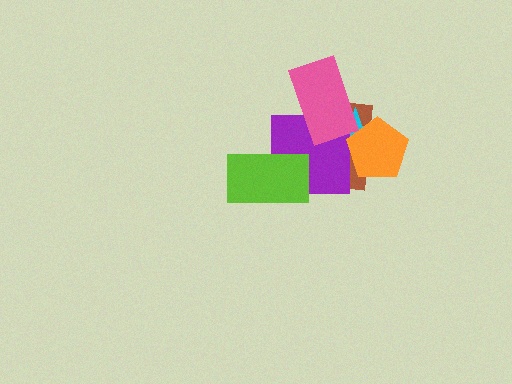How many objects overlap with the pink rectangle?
3 objects overlap with the pink rectangle.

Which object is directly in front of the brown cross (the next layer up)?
The cyan star is directly in front of the brown cross.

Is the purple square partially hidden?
Yes, it is partially covered by another shape.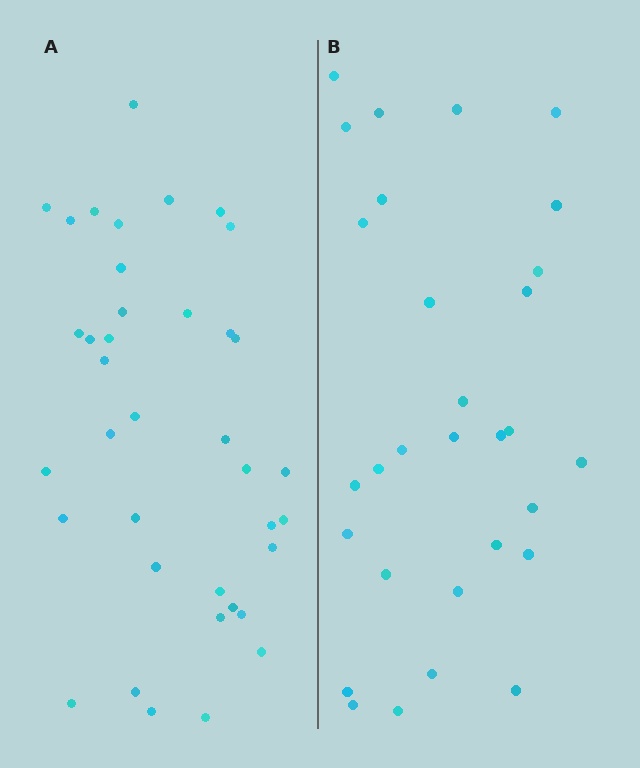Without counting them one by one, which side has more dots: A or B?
Region A (the left region) has more dots.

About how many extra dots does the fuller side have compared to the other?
Region A has roughly 8 or so more dots than region B.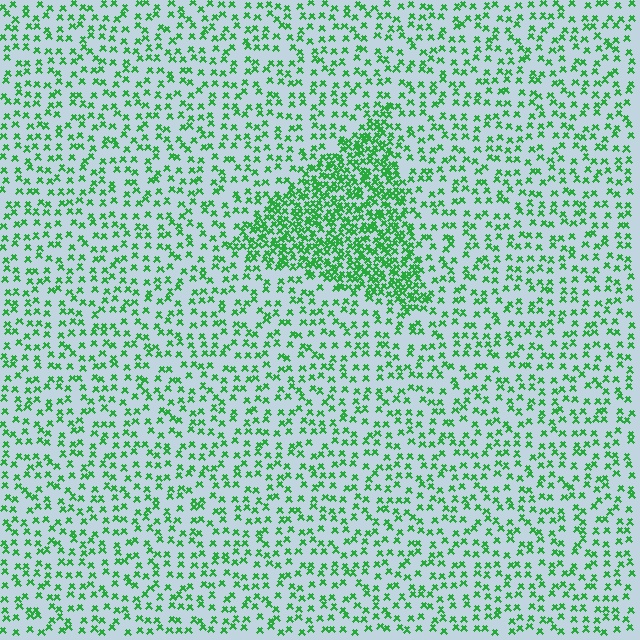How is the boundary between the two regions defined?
The boundary is defined by a change in element density (approximately 2.5x ratio). All elements are the same color, size, and shape.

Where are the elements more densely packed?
The elements are more densely packed inside the triangle boundary.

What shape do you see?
I see a triangle.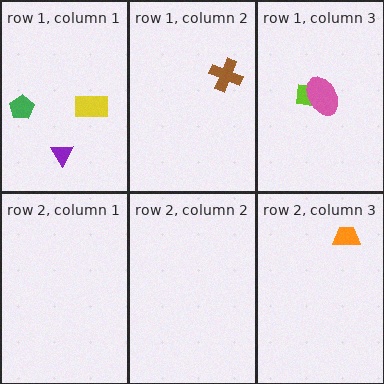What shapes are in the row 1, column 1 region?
The purple triangle, the green pentagon, the yellow rectangle.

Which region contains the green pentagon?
The row 1, column 1 region.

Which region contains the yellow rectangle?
The row 1, column 1 region.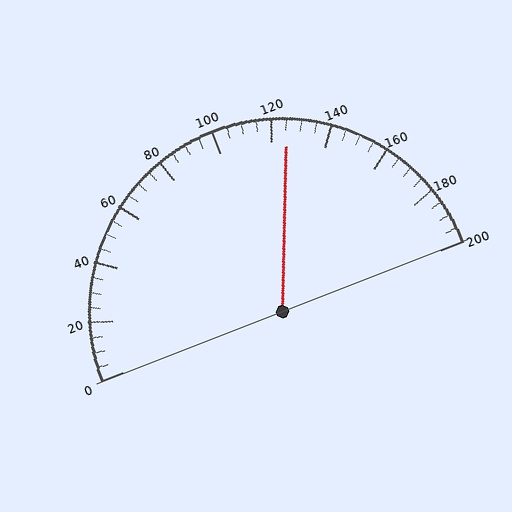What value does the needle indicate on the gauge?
The needle indicates approximately 125.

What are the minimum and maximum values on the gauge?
The gauge ranges from 0 to 200.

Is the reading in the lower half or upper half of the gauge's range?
The reading is in the upper half of the range (0 to 200).